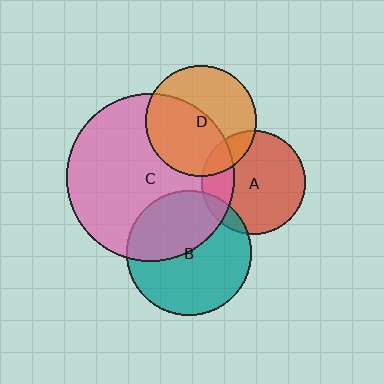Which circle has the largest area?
Circle C (pink).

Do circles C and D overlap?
Yes.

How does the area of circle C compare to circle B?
Approximately 1.8 times.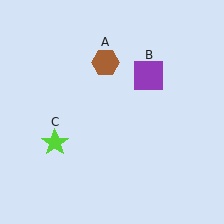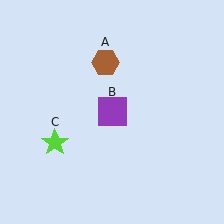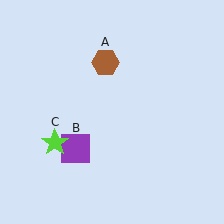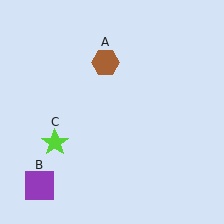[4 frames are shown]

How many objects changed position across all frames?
1 object changed position: purple square (object B).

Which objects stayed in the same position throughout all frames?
Brown hexagon (object A) and lime star (object C) remained stationary.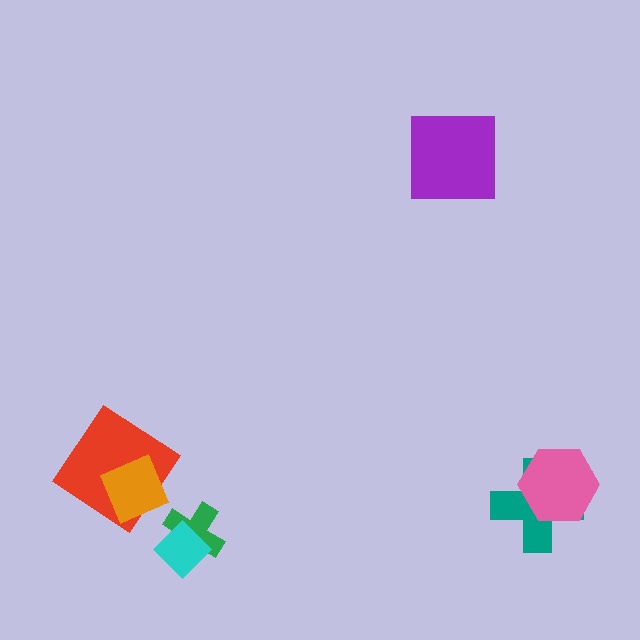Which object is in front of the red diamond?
The orange diamond is in front of the red diamond.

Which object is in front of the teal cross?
The pink hexagon is in front of the teal cross.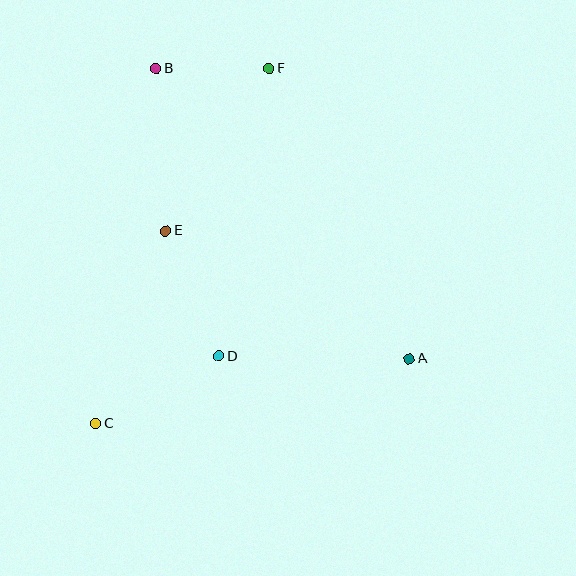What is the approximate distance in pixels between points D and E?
The distance between D and E is approximately 137 pixels.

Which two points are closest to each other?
Points B and F are closest to each other.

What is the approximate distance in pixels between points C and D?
The distance between C and D is approximately 141 pixels.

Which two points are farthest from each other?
Points C and F are farthest from each other.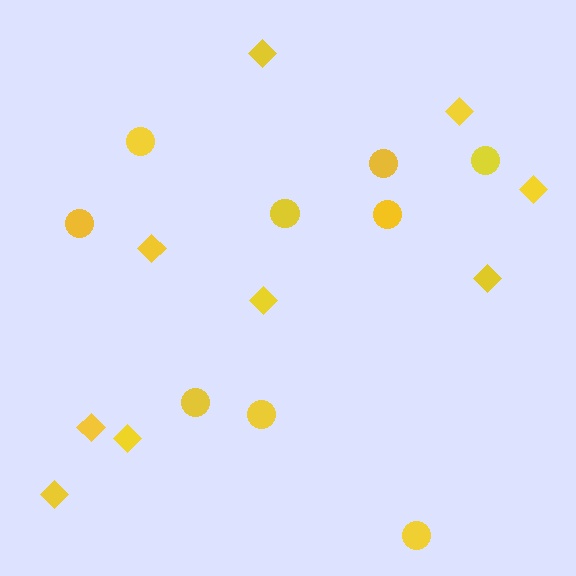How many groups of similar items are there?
There are 2 groups: one group of diamonds (9) and one group of circles (9).